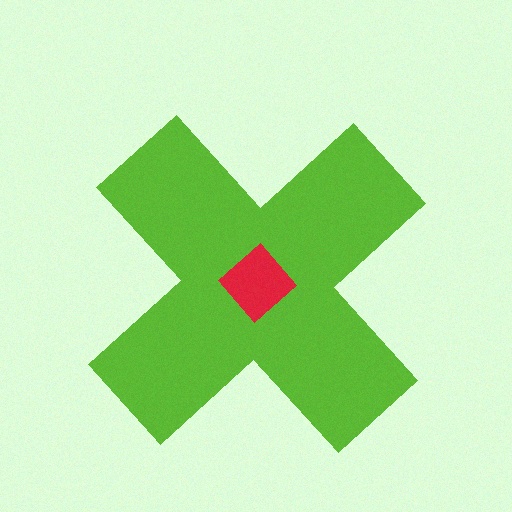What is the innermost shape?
The red diamond.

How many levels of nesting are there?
2.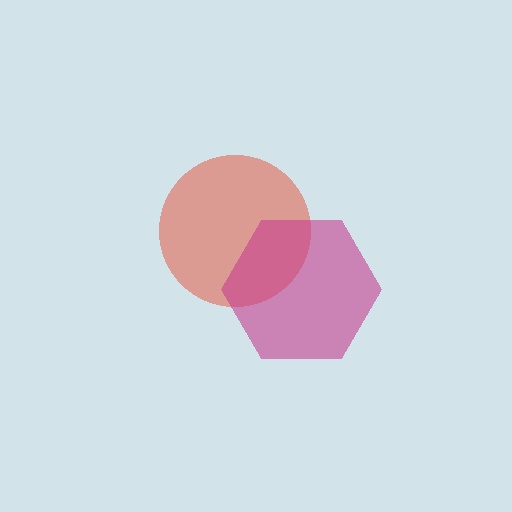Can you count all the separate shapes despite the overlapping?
Yes, there are 2 separate shapes.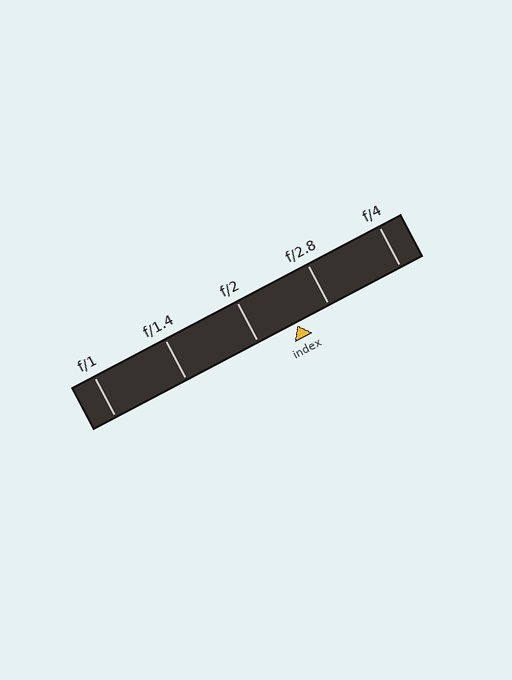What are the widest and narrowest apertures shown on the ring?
The widest aperture shown is f/1 and the narrowest is f/4.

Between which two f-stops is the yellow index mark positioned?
The index mark is between f/2 and f/2.8.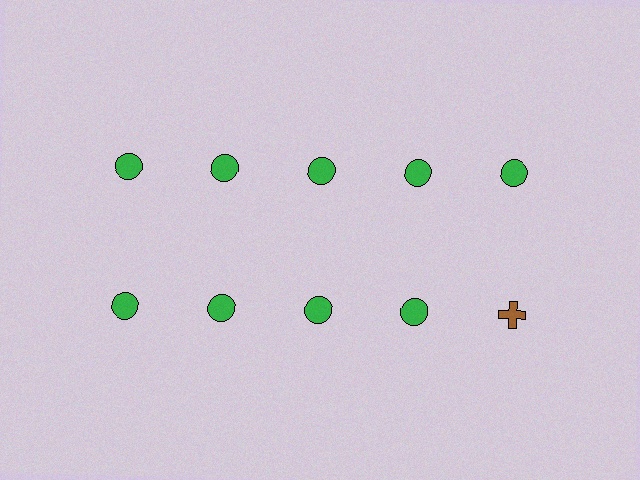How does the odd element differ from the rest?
It differs in both color (brown instead of green) and shape (cross instead of circle).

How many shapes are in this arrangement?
There are 10 shapes arranged in a grid pattern.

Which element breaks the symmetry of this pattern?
The brown cross in the second row, rightmost column breaks the symmetry. All other shapes are green circles.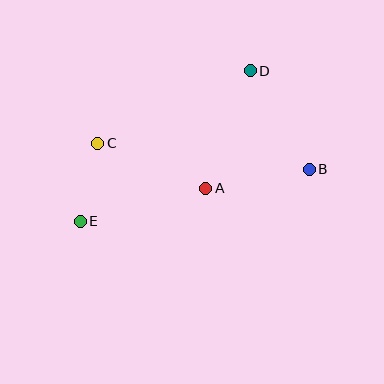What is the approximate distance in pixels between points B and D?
The distance between B and D is approximately 115 pixels.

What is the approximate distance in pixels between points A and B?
The distance between A and B is approximately 105 pixels.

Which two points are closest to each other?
Points C and E are closest to each other.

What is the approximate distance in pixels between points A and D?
The distance between A and D is approximately 126 pixels.